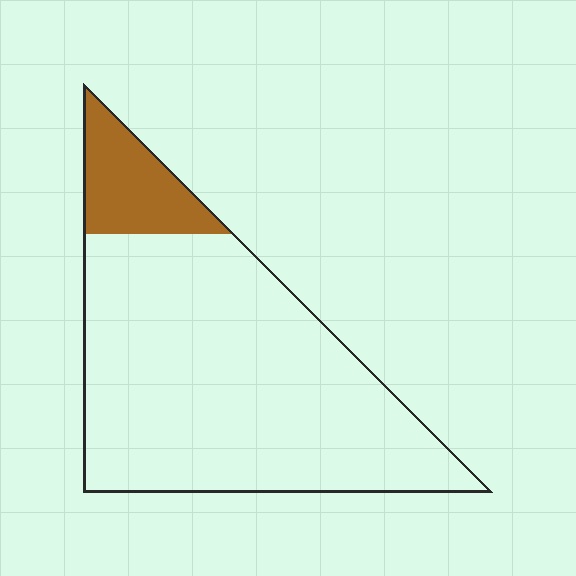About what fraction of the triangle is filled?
About one eighth (1/8).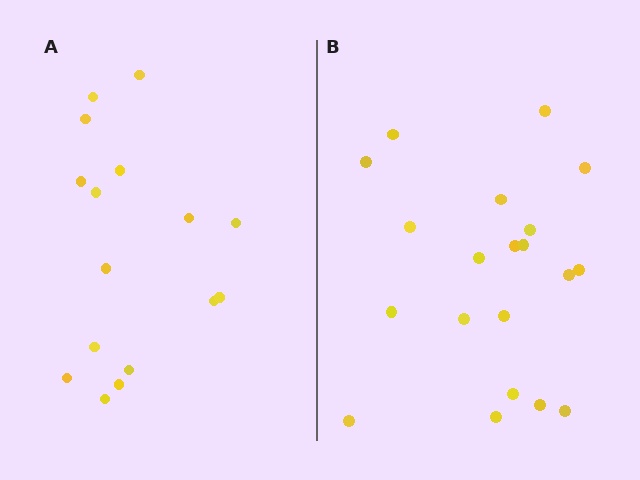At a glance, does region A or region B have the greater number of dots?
Region B (the right region) has more dots.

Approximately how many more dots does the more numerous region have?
Region B has about 4 more dots than region A.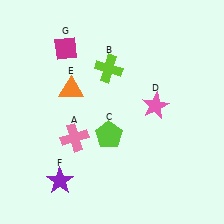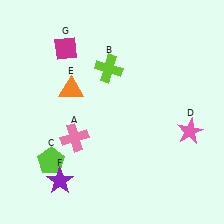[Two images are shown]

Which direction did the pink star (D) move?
The pink star (D) moved right.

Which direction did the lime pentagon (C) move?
The lime pentagon (C) moved left.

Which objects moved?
The objects that moved are: the lime pentagon (C), the pink star (D).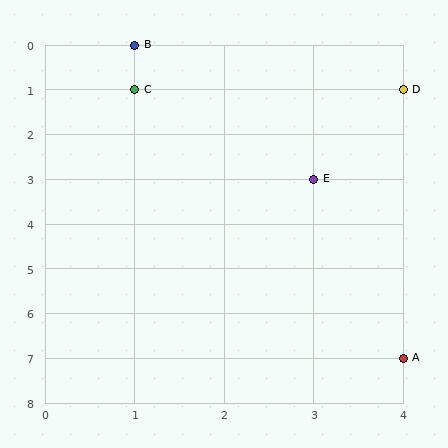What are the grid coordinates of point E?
Point E is at grid coordinates (3, 3).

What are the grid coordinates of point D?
Point D is at grid coordinates (4, 1).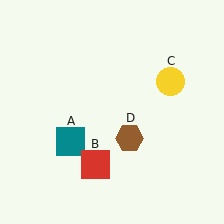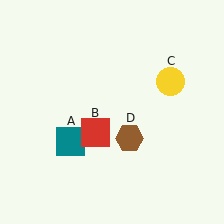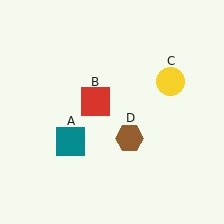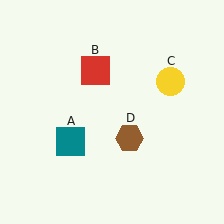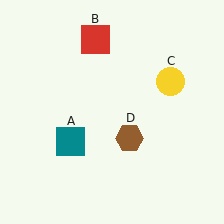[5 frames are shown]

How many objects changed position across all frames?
1 object changed position: red square (object B).